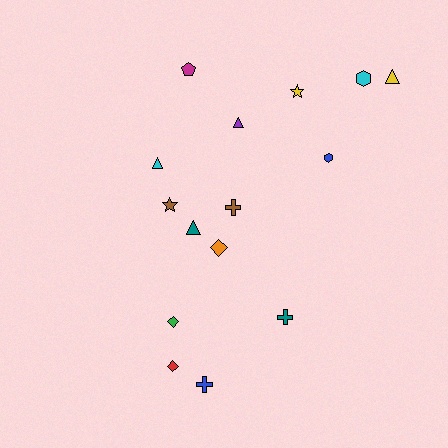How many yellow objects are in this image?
There are 2 yellow objects.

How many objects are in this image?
There are 15 objects.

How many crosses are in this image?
There are 3 crosses.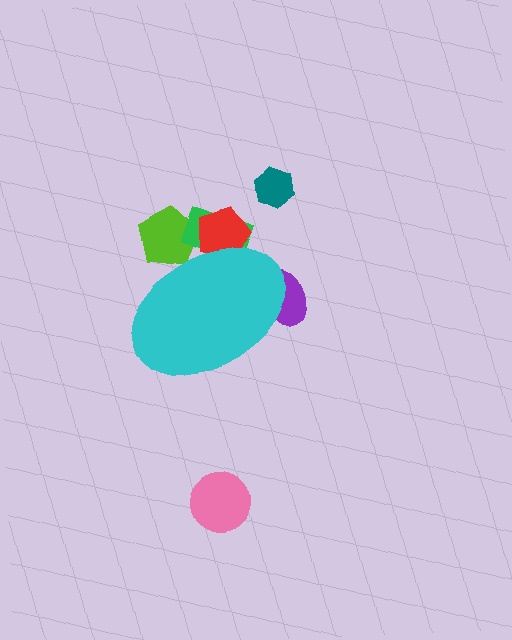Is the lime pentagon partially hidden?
Yes, the lime pentagon is partially hidden behind the cyan ellipse.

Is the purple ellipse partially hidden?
Yes, the purple ellipse is partially hidden behind the cyan ellipse.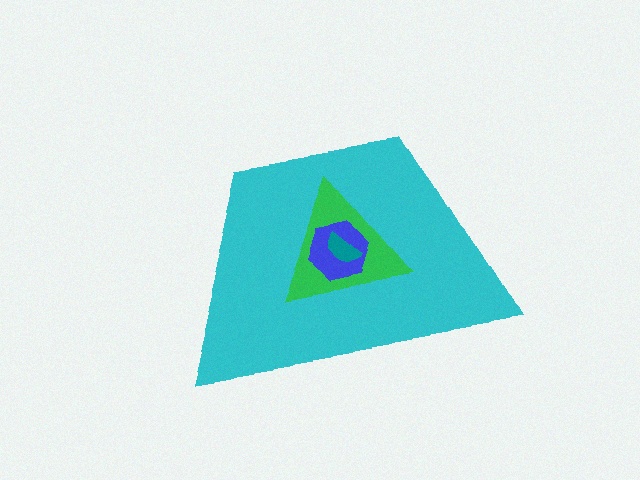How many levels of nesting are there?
4.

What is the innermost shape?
The teal semicircle.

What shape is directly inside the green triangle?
The blue hexagon.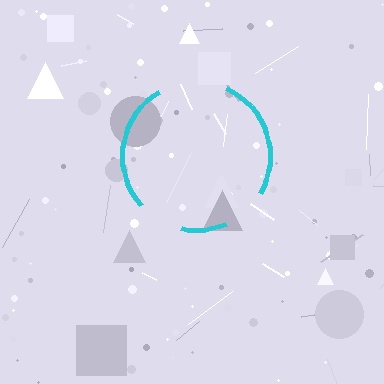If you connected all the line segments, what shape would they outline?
They would outline a circle.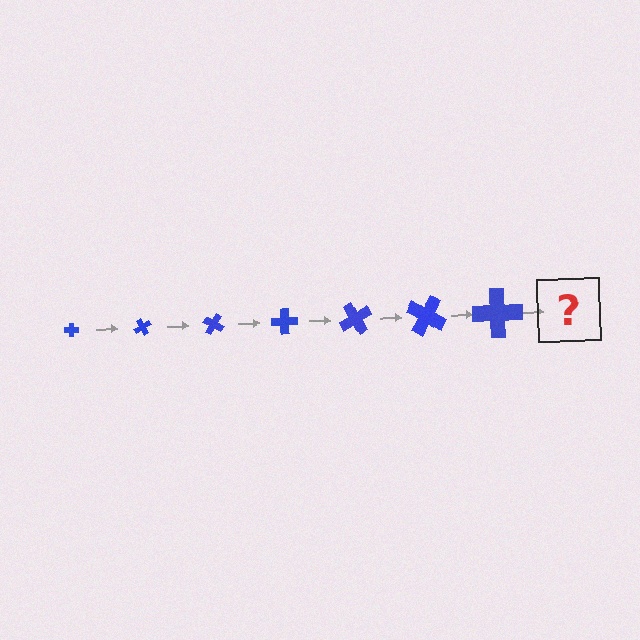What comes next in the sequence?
The next element should be a cross, larger than the previous one and rotated 420 degrees from the start.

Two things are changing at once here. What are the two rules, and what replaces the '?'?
The two rules are that the cross grows larger each step and it rotates 60 degrees each step. The '?' should be a cross, larger than the previous one and rotated 420 degrees from the start.